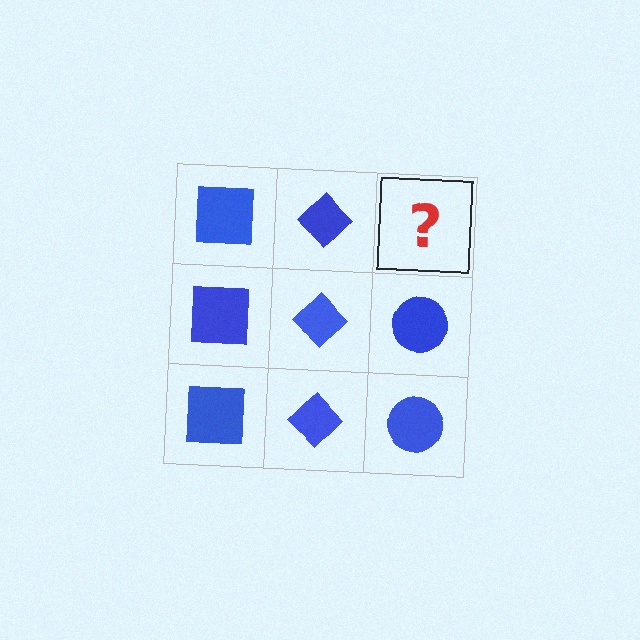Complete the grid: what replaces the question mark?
The question mark should be replaced with a blue circle.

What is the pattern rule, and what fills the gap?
The rule is that each column has a consistent shape. The gap should be filled with a blue circle.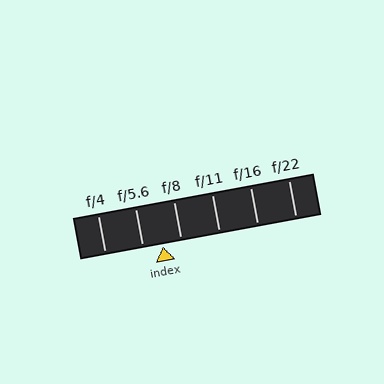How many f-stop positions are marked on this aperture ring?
There are 6 f-stop positions marked.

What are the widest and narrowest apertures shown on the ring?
The widest aperture shown is f/4 and the narrowest is f/22.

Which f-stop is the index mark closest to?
The index mark is closest to f/8.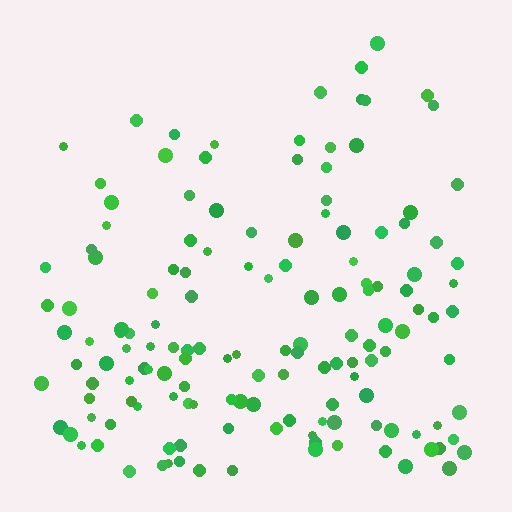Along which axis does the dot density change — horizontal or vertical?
Vertical.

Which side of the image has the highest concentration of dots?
The bottom.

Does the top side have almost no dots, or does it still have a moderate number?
Still a moderate number, just noticeably fewer than the bottom.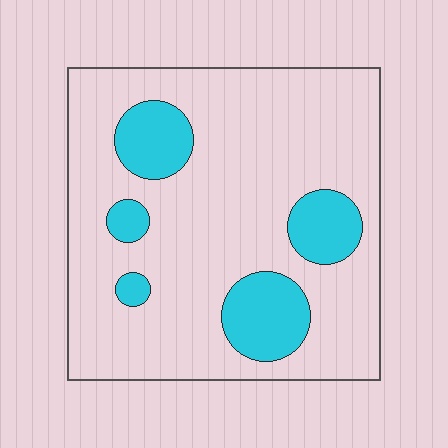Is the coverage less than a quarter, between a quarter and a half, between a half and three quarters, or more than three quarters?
Less than a quarter.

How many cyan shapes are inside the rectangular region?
5.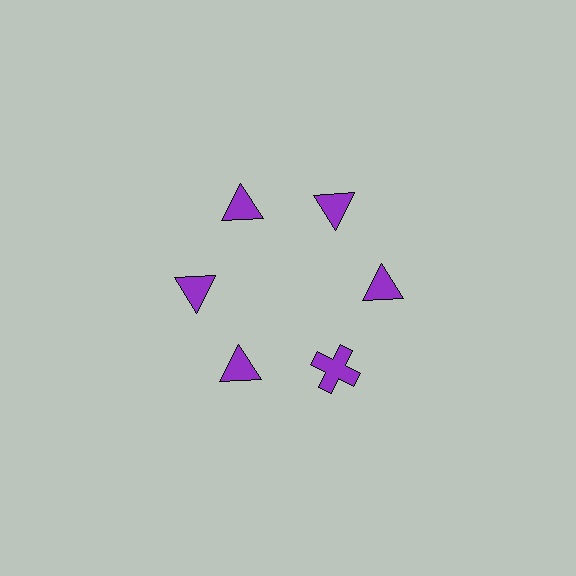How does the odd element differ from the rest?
It has a different shape: cross instead of triangle.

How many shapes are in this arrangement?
There are 6 shapes arranged in a ring pattern.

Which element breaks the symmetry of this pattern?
The purple cross at roughly the 5 o'clock position breaks the symmetry. All other shapes are purple triangles.